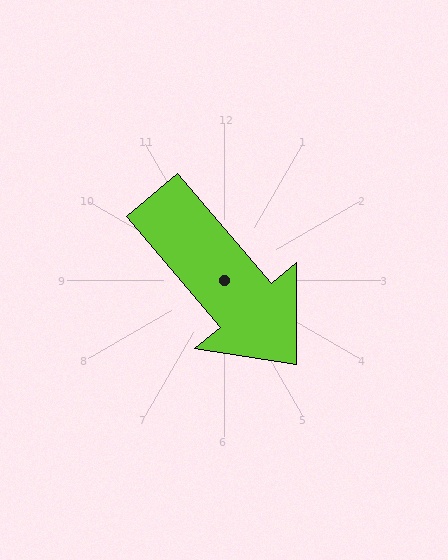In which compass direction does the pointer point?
Southeast.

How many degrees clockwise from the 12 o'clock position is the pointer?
Approximately 140 degrees.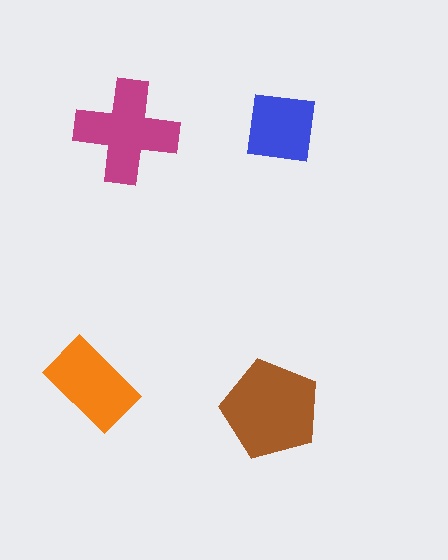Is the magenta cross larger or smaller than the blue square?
Larger.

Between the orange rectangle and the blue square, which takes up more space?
The orange rectangle.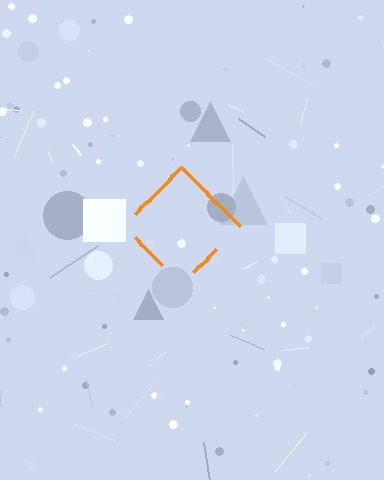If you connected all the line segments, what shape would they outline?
They would outline a diamond.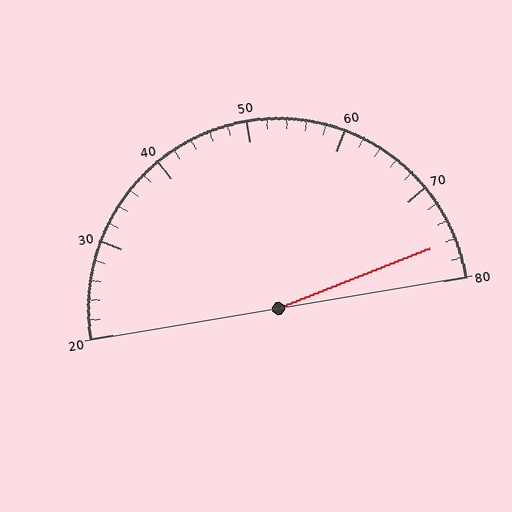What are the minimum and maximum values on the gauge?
The gauge ranges from 20 to 80.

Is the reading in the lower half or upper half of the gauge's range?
The reading is in the upper half of the range (20 to 80).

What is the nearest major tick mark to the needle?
The nearest major tick mark is 80.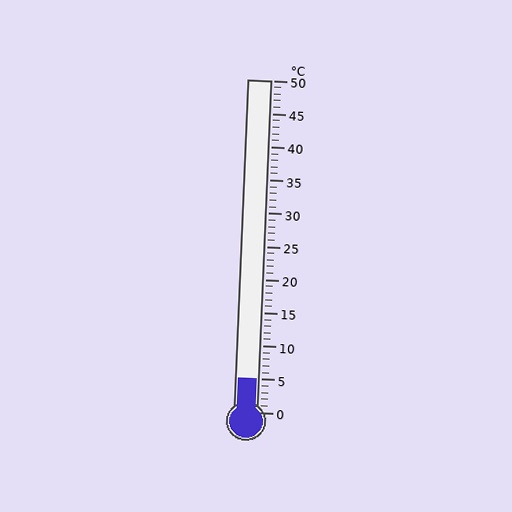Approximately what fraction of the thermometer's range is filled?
The thermometer is filled to approximately 10% of its range.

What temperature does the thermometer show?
The thermometer shows approximately 5°C.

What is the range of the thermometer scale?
The thermometer scale ranges from 0°C to 50°C.